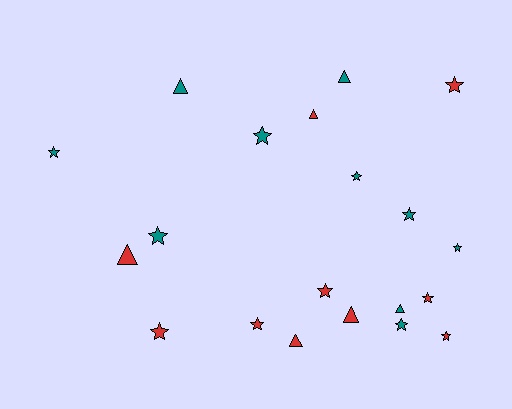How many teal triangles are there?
There are 3 teal triangles.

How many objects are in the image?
There are 20 objects.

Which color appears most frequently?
Red, with 10 objects.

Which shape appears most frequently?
Star, with 13 objects.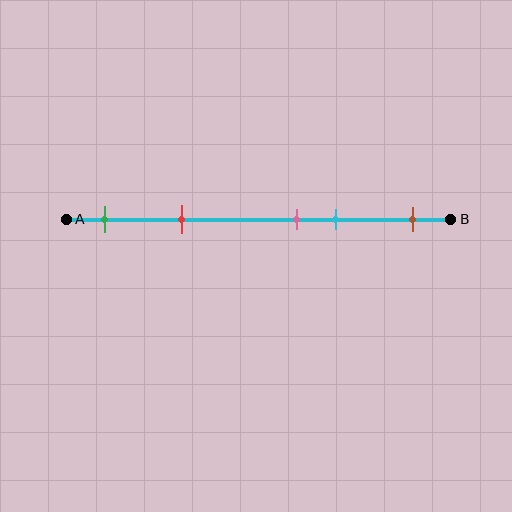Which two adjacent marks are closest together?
The pink and cyan marks are the closest adjacent pair.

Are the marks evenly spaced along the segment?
No, the marks are not evenly spaced.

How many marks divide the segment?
There are 5 marks dividing the segment.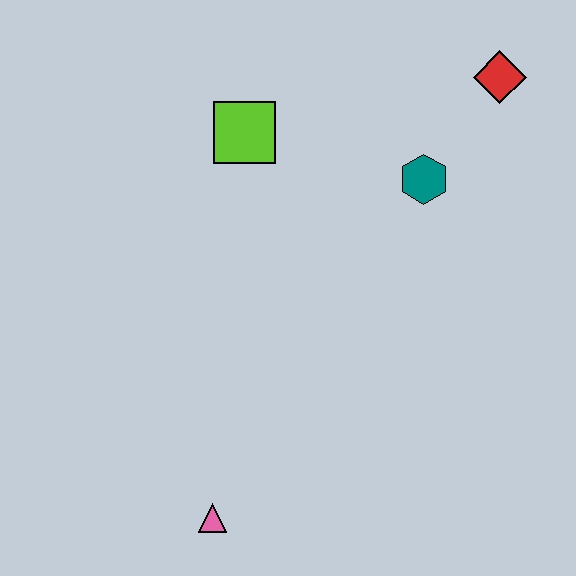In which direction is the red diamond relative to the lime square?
The red diamond is to the right of the lime square.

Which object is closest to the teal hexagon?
The red diamond is closest to the teal hexagon.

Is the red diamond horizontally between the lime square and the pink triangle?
No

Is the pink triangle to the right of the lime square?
No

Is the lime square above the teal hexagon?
Yes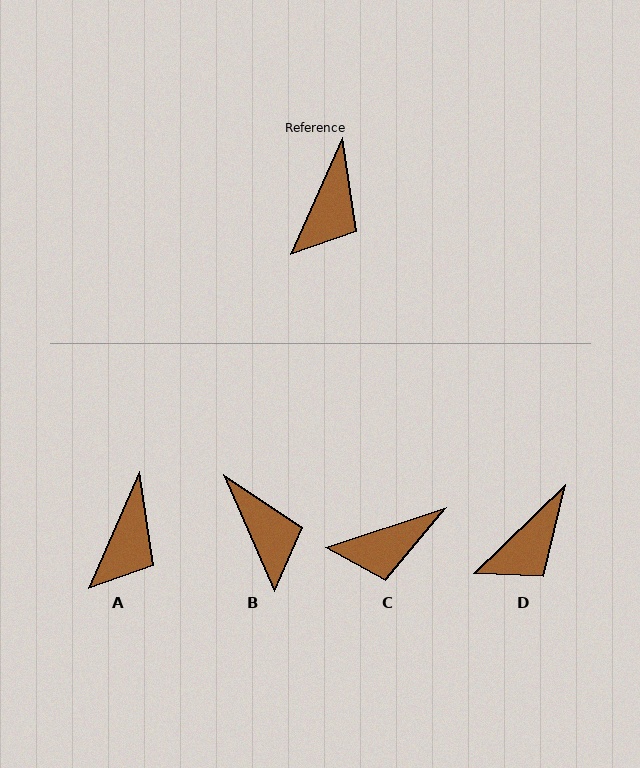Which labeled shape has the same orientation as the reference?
A.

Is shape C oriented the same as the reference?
No, it is off by about 48 degrees.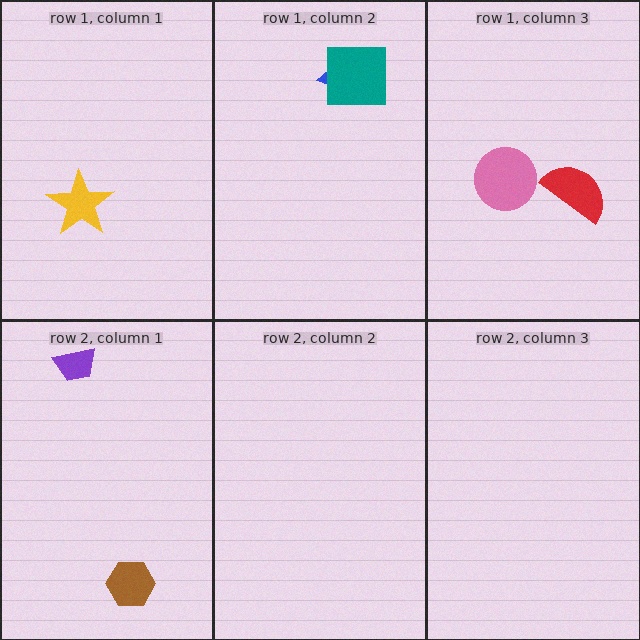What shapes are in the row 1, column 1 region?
The yellow star.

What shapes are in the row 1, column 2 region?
The blue triangle, the teal square.